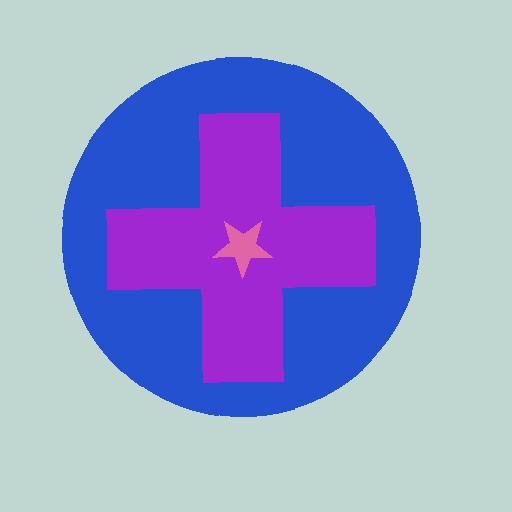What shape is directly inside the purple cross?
The pink star.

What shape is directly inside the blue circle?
The purple cross.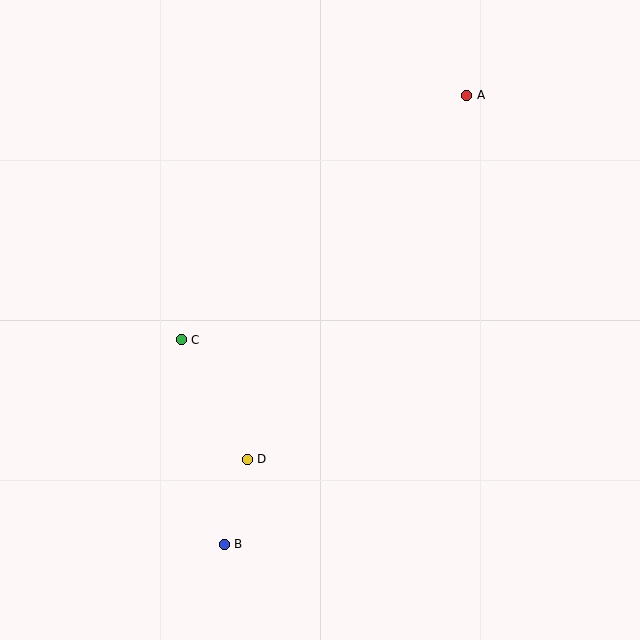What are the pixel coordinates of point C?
Point C is at (181, 340).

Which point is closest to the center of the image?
Point C at (181, 340) is closest to the center.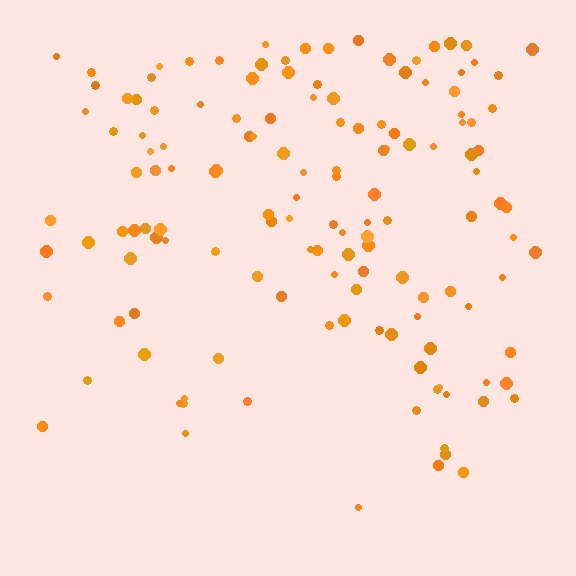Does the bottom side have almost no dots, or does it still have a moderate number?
Still a moderate number, just noticeably fewer than the top.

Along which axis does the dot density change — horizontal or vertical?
Vertical.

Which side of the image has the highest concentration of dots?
The top.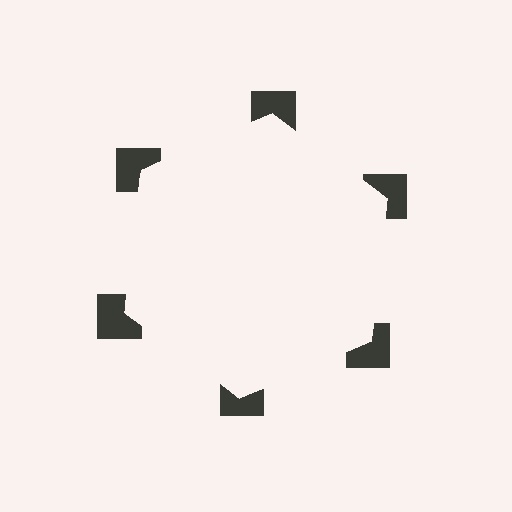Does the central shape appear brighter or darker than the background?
It typically appears slightly brighter than the background, even though no actual brightness change is drawn.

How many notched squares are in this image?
There are 6 — one at each vertex of the illusory hexagon.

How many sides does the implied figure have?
6 sides.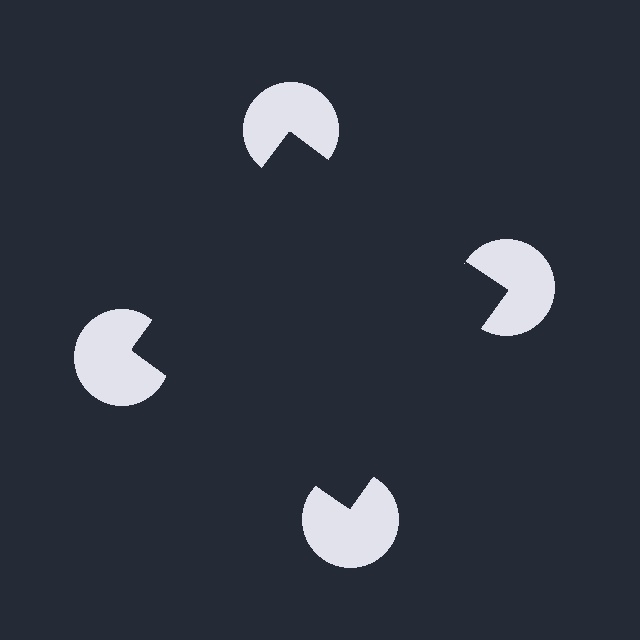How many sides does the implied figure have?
4 sides.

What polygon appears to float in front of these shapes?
An illusory square — its edges are inferred from the aligned wedge cuts in the pac-man discs, not physically drawn.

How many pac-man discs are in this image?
There are 4 — one at each vertex of the illusory square.